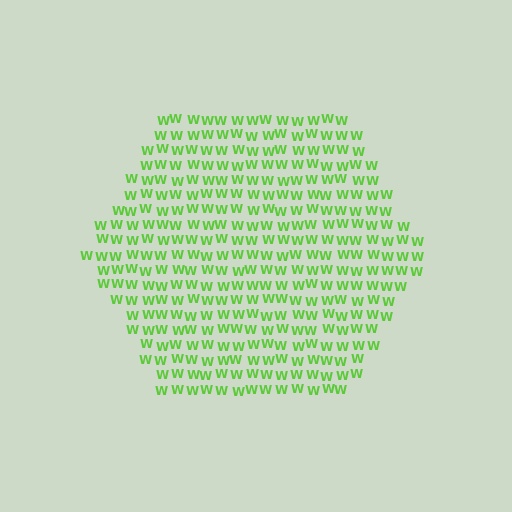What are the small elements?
The small elements are letter W's.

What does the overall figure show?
The overall figure shows a hexagon.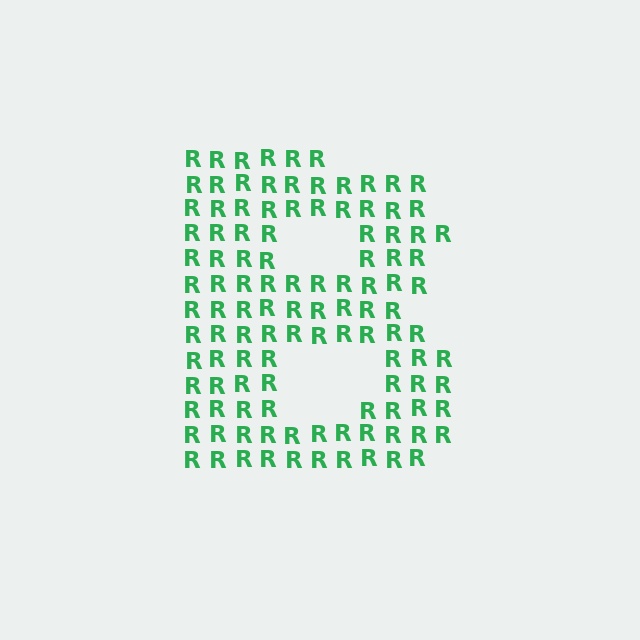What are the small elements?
The small elements are letter R's.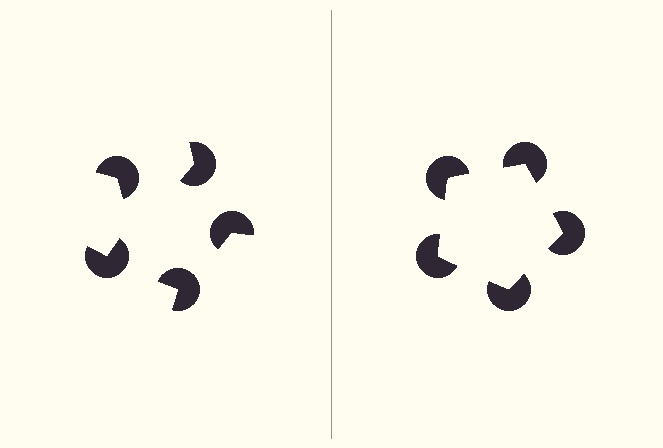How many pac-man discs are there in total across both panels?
10 — 5 on each side.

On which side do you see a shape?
An illusory pentagon appears on the right side. On the left side the wedge cuts are rotated, so no coherent shape forms.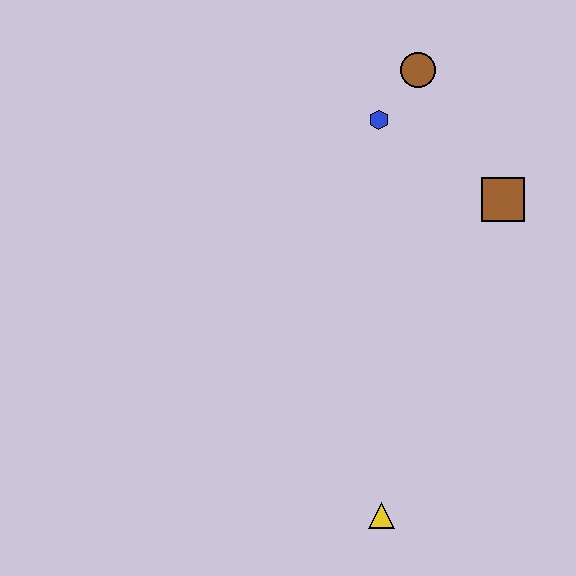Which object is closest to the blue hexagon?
The brown circle is closest to the blue hexagon.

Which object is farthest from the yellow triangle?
The brown circle is farthest from the yellow triangle.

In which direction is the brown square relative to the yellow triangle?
The brown square is above the yellow triangle.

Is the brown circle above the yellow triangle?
Yes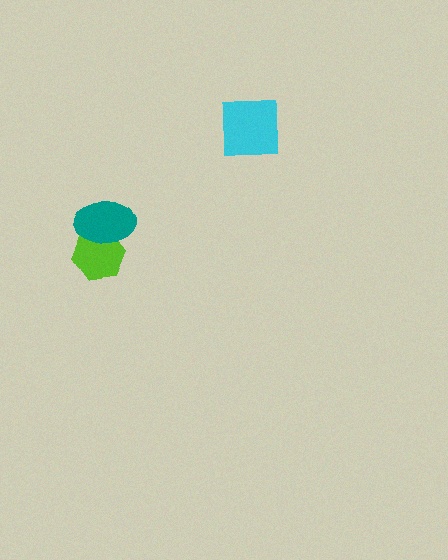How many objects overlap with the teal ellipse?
1 object overlaps with the teal ellipse.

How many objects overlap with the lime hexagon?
1 object overlaps with the lime hexagon.